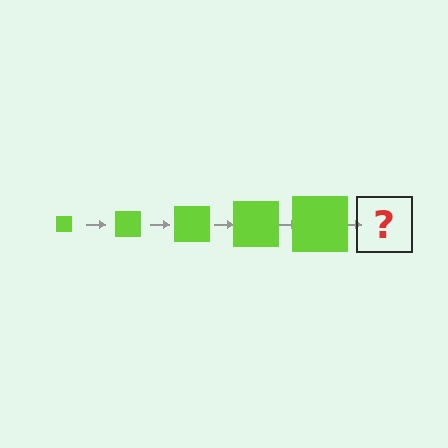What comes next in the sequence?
The next element should be a lime square, larger than the previous one.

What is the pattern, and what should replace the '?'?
The pattern is that the square gets progressively larger each step. The '?' should be a lime square, larger than the previous one.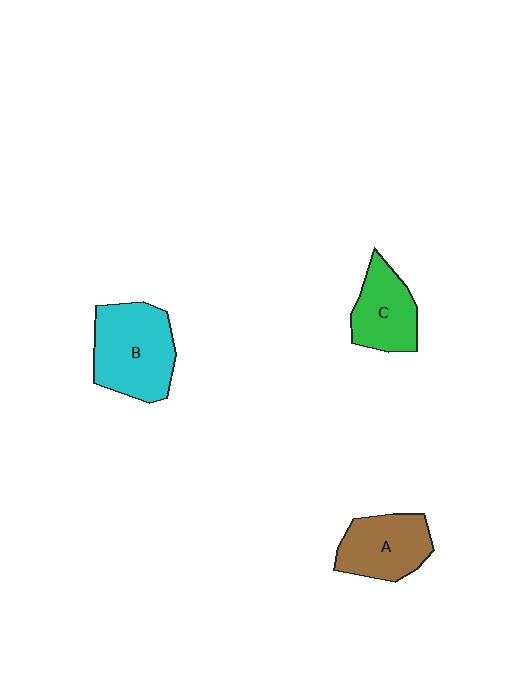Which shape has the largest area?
Shape B (cyan).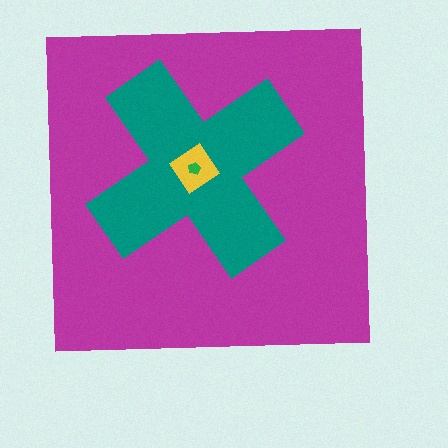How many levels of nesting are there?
4.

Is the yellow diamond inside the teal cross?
Yes.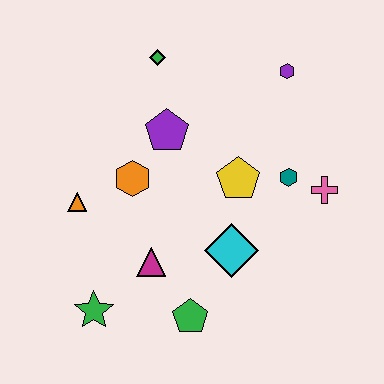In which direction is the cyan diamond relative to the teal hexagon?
The cyan diamond is below the teal hexagon.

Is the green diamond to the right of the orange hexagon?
Yes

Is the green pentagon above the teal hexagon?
No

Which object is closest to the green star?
The magenta triangle is closest to the green star.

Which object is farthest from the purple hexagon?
The green star is farthest from the purple hexagon.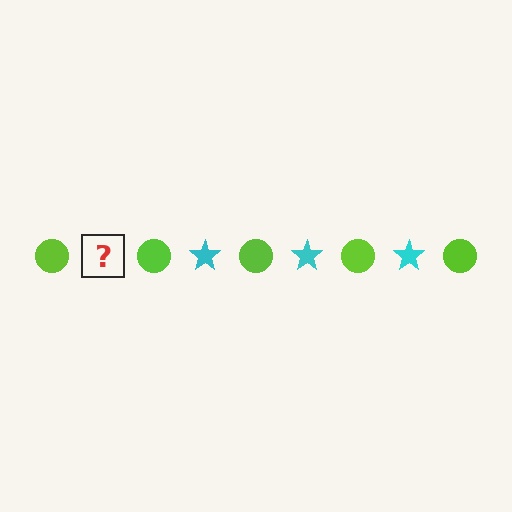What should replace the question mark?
The question mark should be replaced with a cyan star.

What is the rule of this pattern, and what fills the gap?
The rule is that the pattern alternates between lime circle and cyan star. The gap should be filled with a cyan star.